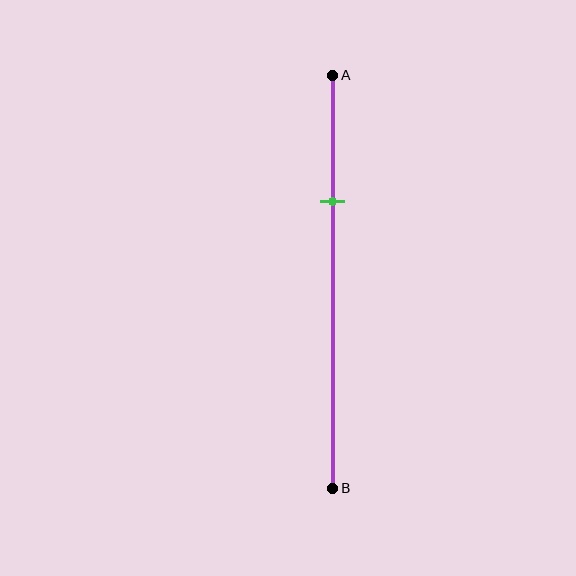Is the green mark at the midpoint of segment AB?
No, the mark is at about 30% from A, not at the 50% midpoint.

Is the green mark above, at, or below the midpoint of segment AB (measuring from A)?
The green mark is above the midpoint of segment AB.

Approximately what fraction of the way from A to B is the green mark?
The green mark is approximately 30% of the way from A to B.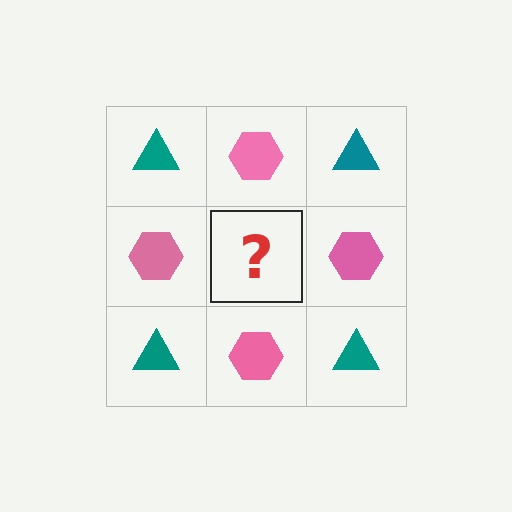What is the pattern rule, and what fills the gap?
The rule is that it alternates teal triangle and pink hexagon in a checkerboard pattern. The gap should be filled with a teal triangle.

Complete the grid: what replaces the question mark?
The question mark should be replaced with a teal triangle.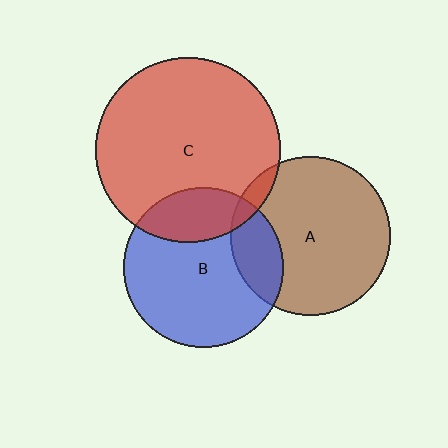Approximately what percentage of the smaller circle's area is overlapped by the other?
Approximately 5%.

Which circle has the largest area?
Circle C (red).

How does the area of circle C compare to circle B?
Approximately 1.3 times.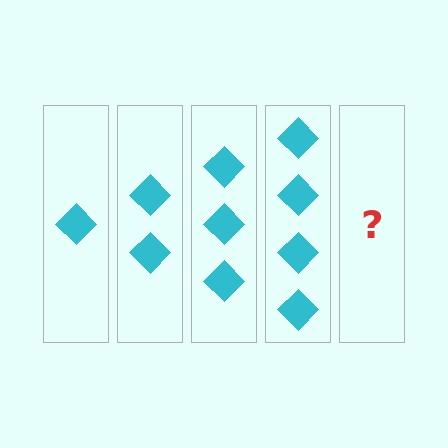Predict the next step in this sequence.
The next step is 5 diamonds.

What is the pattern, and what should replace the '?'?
The pattern is that each step adds one more diamond. The '?' should be 5 diamonds.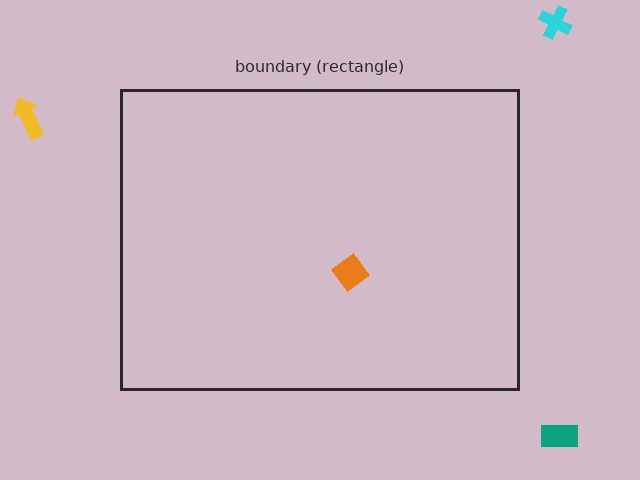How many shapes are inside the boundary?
1 inside, 3 outside.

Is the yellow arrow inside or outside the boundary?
Outside.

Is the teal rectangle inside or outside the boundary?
Outside.